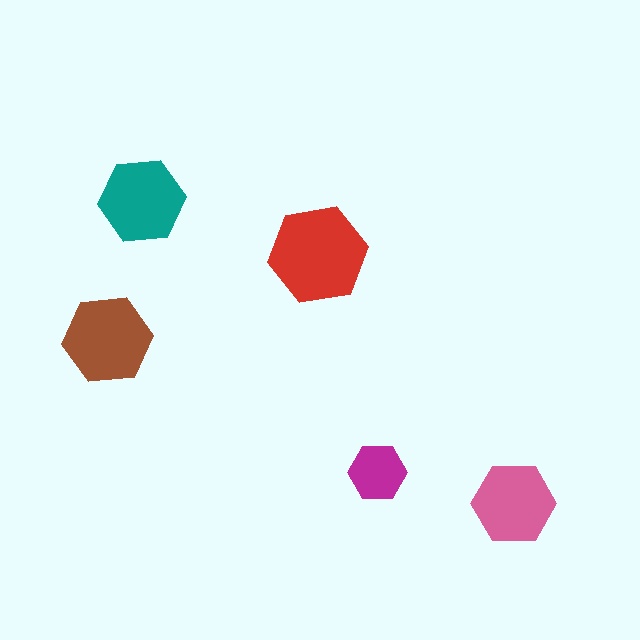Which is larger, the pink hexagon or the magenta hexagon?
The pink one.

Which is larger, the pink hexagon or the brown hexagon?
The brown one.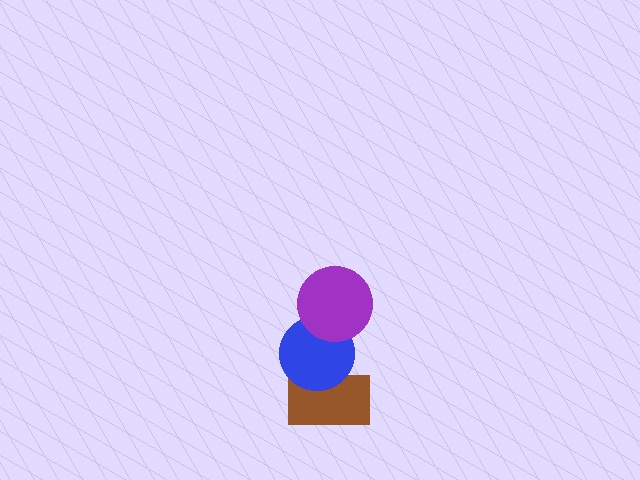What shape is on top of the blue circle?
The purple circle is on top of the blue circle.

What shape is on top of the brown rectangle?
The blue circle is on top of the brown rectangle.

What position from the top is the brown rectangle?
The brown rectangle is 3rd from the top.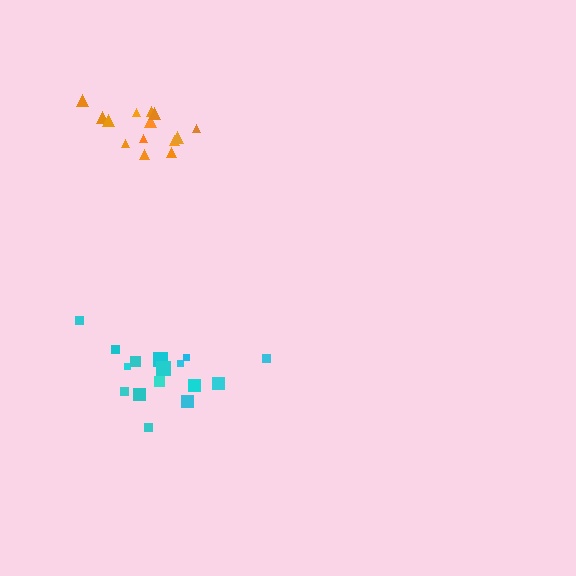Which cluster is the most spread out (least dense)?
Cyan.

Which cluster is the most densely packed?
Orange.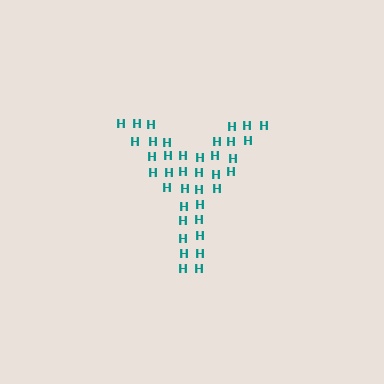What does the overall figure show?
The overall figure shows the letter Y.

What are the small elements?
The small elements are letter H's.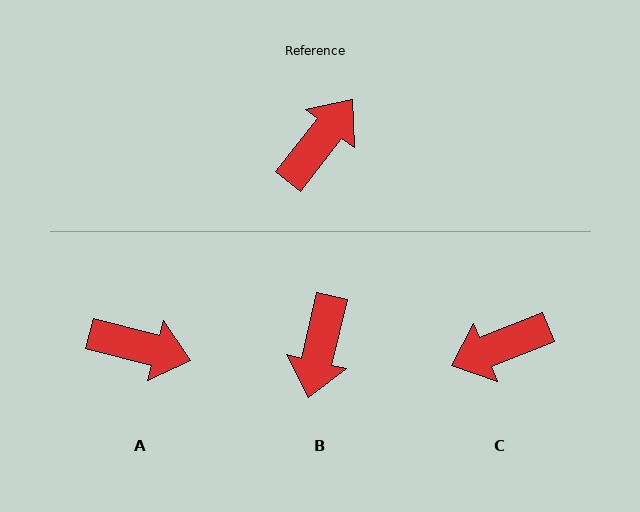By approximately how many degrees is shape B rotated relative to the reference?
Approximately 155 degrees clockwise.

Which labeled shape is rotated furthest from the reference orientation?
B, about 155 degrees away.